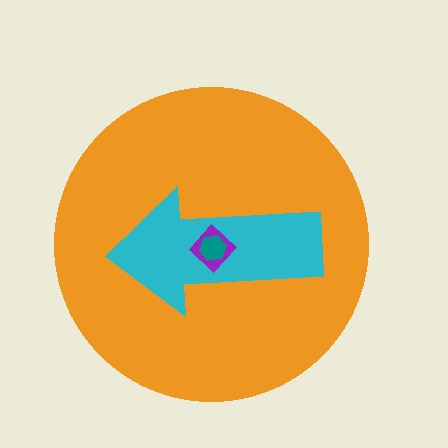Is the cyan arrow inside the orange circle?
Yes.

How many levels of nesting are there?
4.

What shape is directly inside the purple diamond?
The teal hexagon.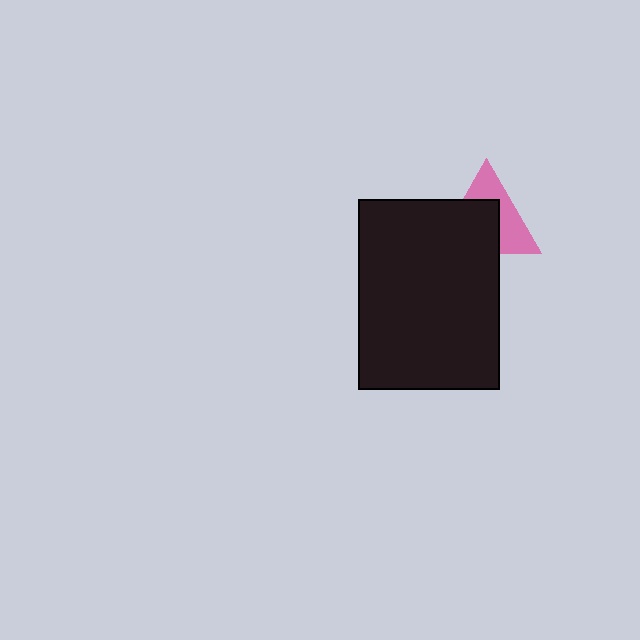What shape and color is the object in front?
The object in front is a black rectangle.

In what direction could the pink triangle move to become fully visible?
The pink triangle could move toward the upper-right. That would shift it out from behind the black rectangle entirely.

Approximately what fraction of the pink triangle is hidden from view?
Roughly 53% of the pink triangle is hidden behind the black rectangle.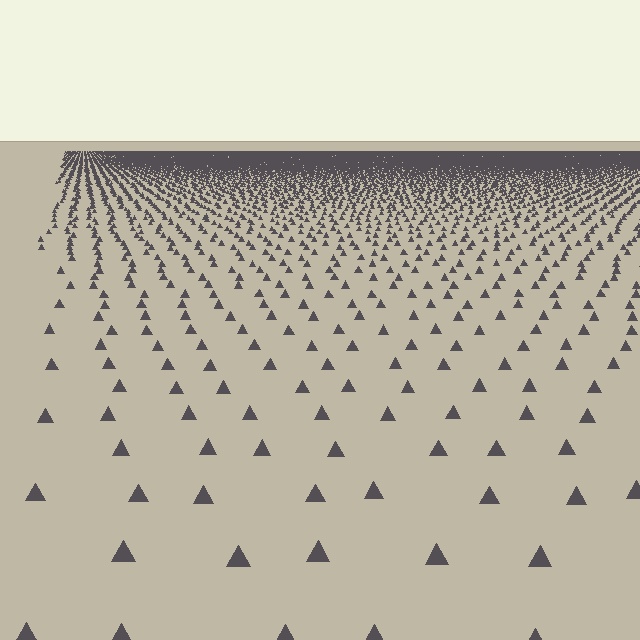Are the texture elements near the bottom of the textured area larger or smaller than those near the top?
Larger. Near the bottom, elements are closer to the viewer and appear at a bigger on-screen size.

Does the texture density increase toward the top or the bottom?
Density increases toward the top.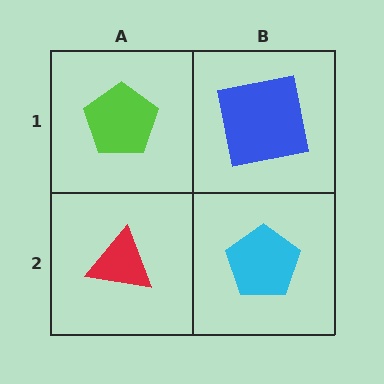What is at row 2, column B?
A cyan pentagon.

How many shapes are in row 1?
2 shapes.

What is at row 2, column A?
A red triangle.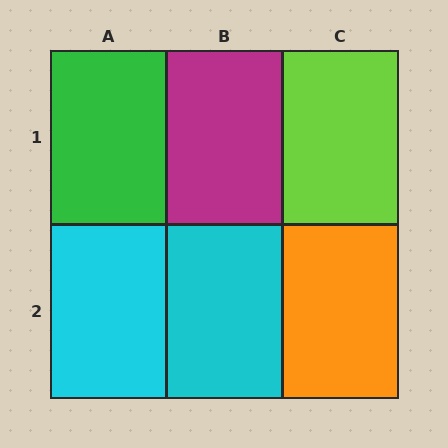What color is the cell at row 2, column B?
Cyan.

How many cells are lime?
1 cell is lime.